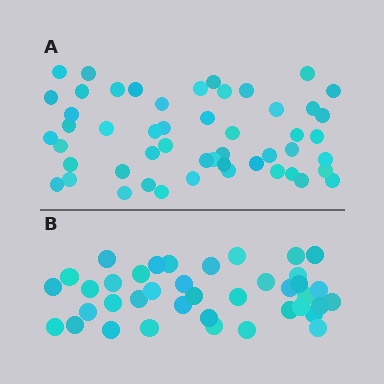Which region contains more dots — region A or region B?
Region A (the top region) has more dots.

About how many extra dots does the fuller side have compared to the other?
Region A has roughly 12 or so more dots than region B.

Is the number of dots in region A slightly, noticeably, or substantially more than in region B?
Region A has noticeably more, but not dramatically so. The ratio is roughly 1.3 to 1.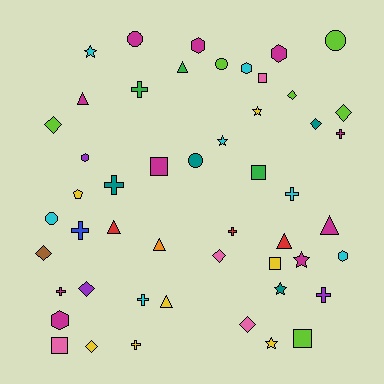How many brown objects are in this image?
There is 1 brown object.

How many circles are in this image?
There are 5 circles.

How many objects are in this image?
There are 50 objects.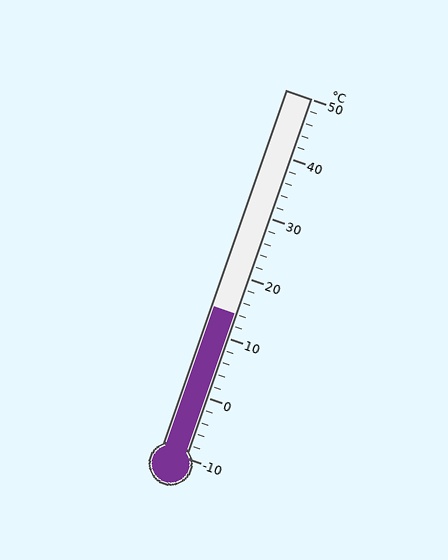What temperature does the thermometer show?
The thermometer shows approximately 14°C.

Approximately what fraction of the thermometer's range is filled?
The thermometer is filled to approximately 40% of its range.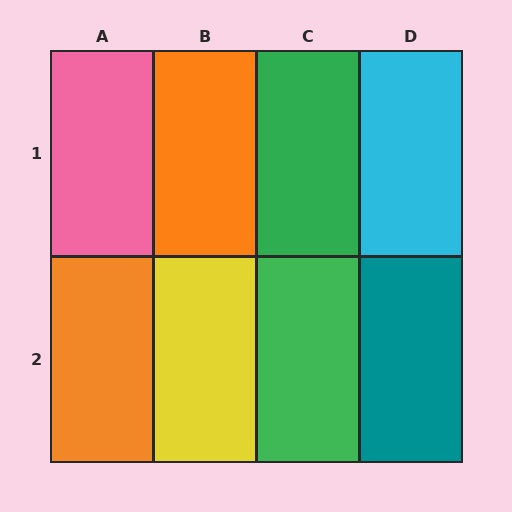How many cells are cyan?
1 cell is cyan.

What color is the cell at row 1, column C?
Green.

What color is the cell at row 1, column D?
Cyan.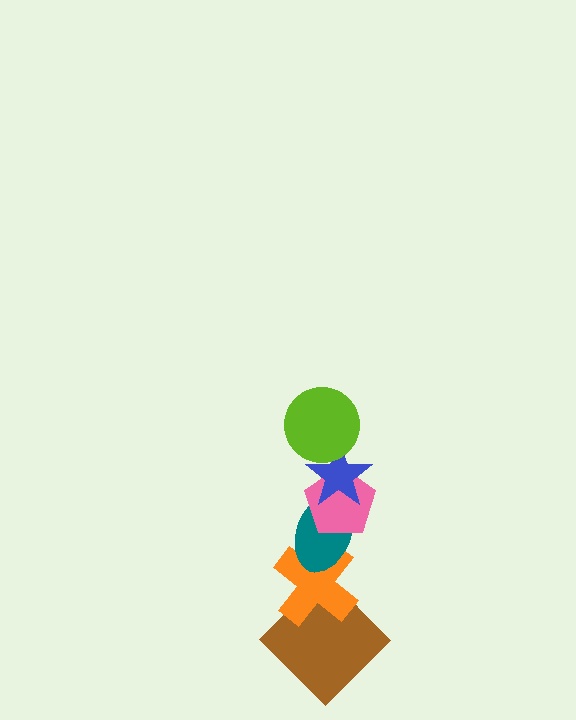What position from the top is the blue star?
The blue star is 2nd from the top.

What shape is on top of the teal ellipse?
The pink pentagon is on top of the teal ellipse.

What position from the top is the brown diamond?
The brown diamond is 6th from the top.